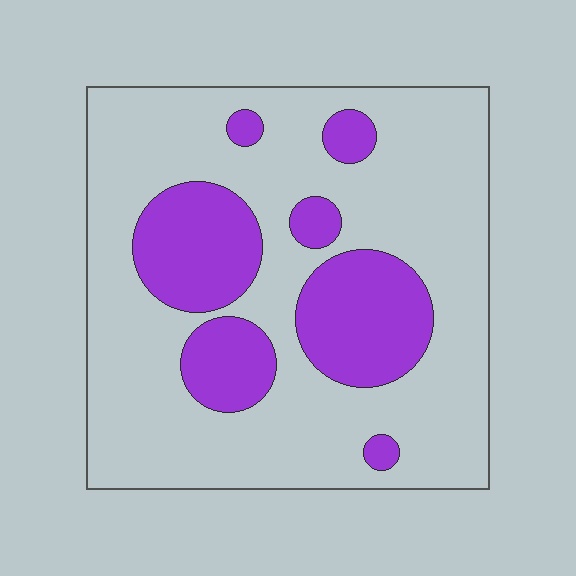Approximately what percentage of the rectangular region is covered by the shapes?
Approximately 25%.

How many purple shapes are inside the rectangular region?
7.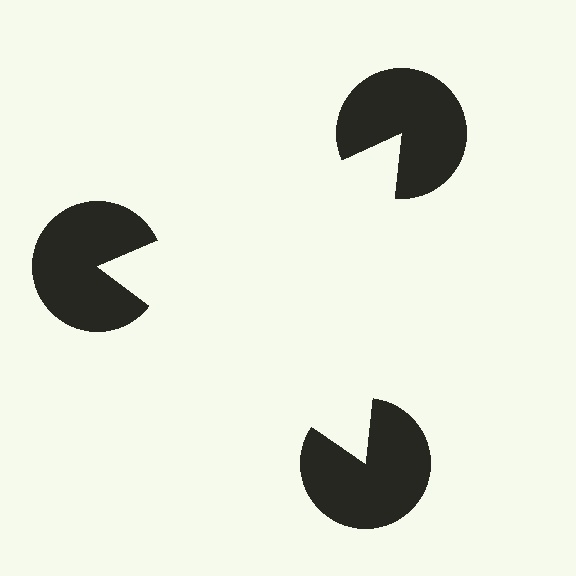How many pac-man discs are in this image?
There are 3 — one at each vertex of the illusory triangle.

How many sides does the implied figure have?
3 sides.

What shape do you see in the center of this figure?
An illusory triangle — its edges are inferred from the aligned wedge cuts in the pac-man discs, not physically drawn.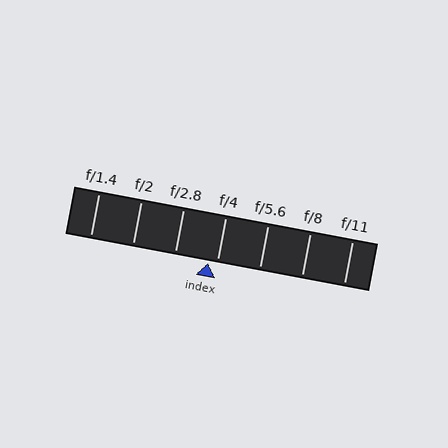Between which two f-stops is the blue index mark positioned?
The index mark is between f/2.8 and f/4.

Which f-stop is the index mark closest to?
The index mark is closest to f/4.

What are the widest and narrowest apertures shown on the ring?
The widest aperture shown is f/1.4 and the narrowest is f/11.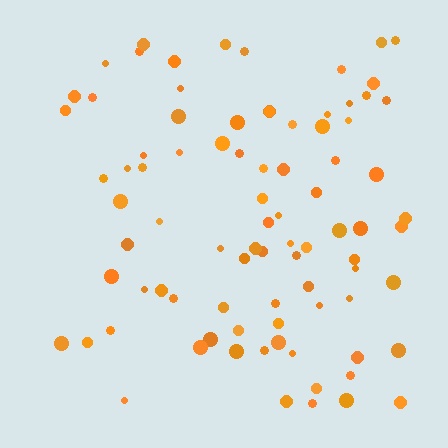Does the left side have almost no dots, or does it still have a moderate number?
Still a moderate number, just noticeably fewer than the right.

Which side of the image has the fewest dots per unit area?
The left.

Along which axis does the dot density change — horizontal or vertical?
Horizontal.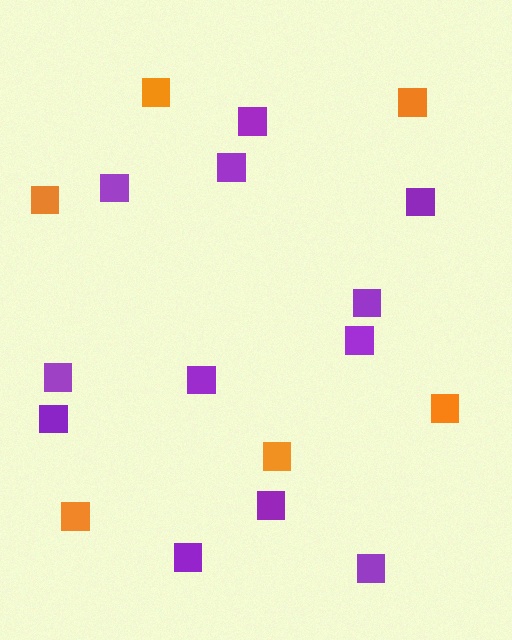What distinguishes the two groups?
There are 2 groups: one group of purple squares (12) and one group of orange squares (6).